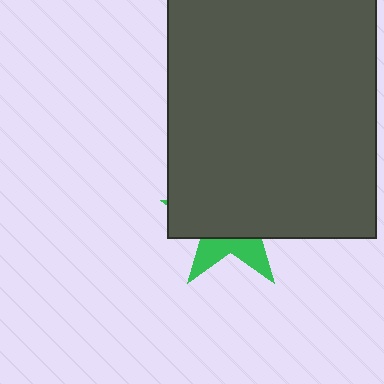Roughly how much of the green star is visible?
A small part of it is visible (roughly 30%).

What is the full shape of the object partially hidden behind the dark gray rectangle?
The partially hidden object is a green star.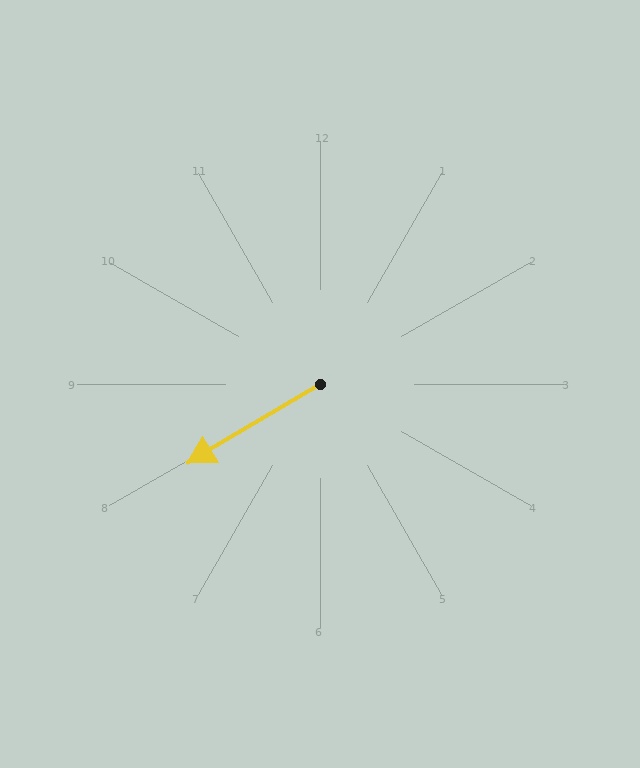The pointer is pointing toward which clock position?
Roughly 8 o'clock.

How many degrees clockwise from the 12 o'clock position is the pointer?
Approximately 239 degrees.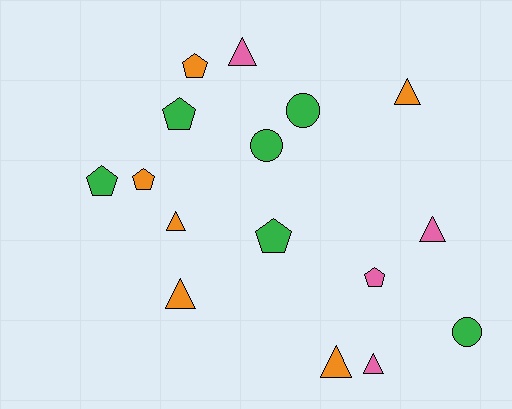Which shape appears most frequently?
Triangle, with 7 objects.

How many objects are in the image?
There are 16 objects.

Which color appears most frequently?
Green, with 6 objects.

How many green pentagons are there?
There are 3 green pentagons.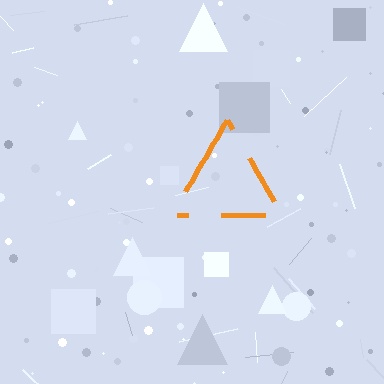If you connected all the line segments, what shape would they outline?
They would outline a triangle.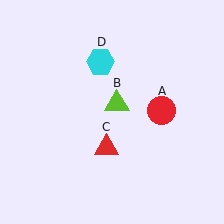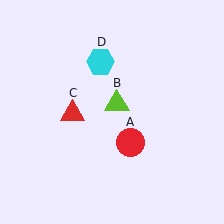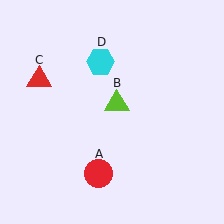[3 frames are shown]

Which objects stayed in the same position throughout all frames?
Lime triangle (object B) and cyan hexagon (object D) remained stationary.